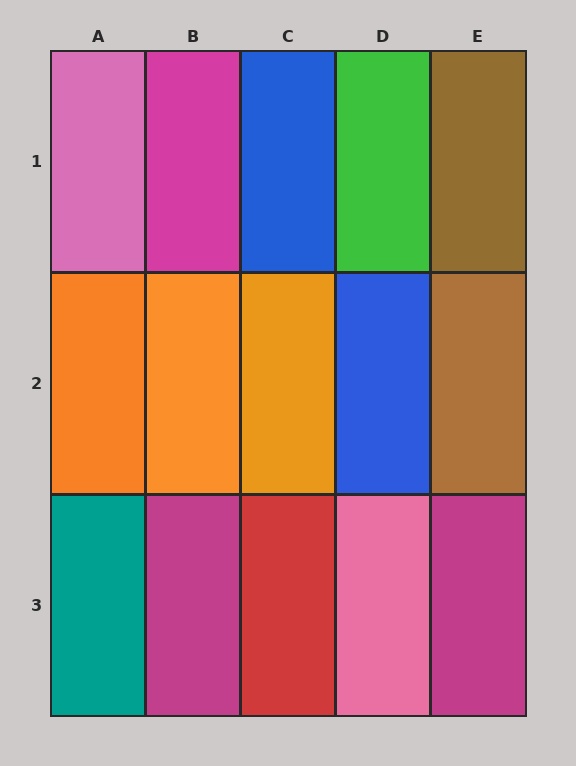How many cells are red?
1 cell is red.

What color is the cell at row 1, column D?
Green.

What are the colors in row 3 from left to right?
Teal, magenta, red, pink, magenta.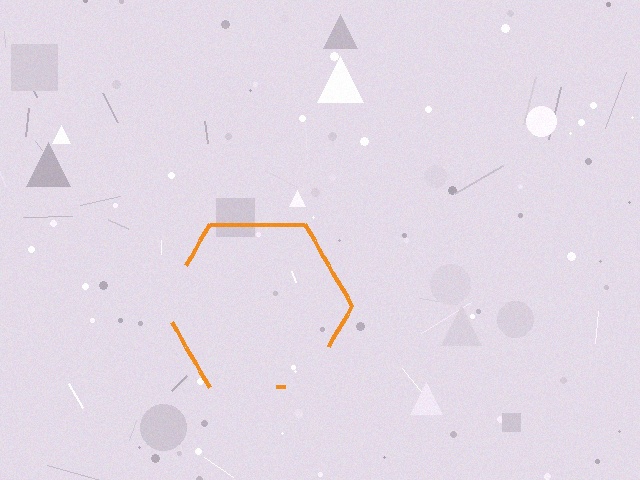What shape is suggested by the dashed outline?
The dashed outline suggests a hexagon.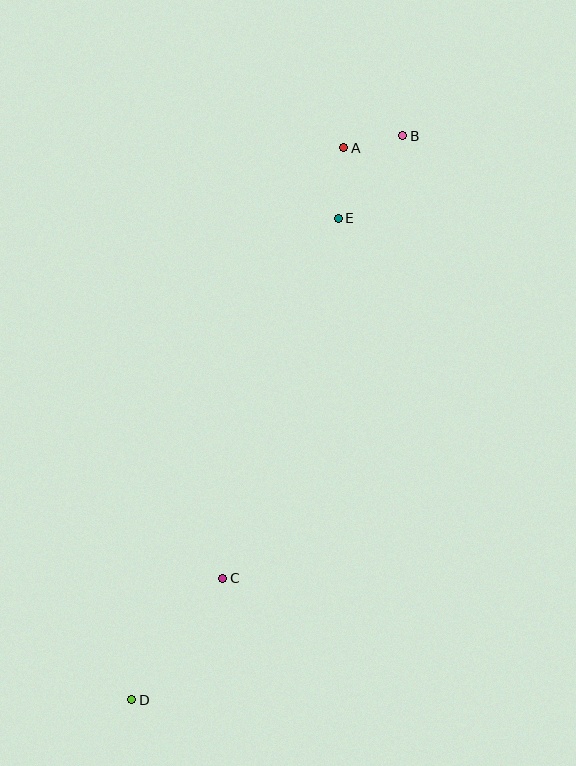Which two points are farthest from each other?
Points B and D are farthest from each other.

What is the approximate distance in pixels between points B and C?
The distance between B and C is approximately 477 pixels.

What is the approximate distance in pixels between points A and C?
The distance between A and C is approximately 447 pixels.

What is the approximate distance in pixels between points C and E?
The distance between C and E is approximately 378 pixels.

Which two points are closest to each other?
Points A and B are closest to each other.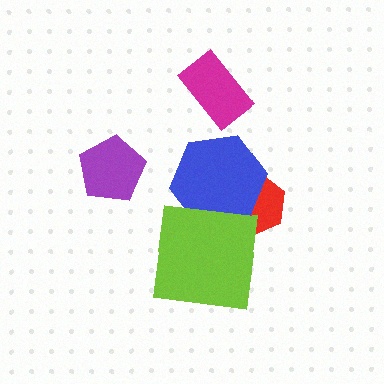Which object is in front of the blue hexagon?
The lime square is in front of the blue hexagon.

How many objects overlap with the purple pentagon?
0 objects overlap with the purple pentagon.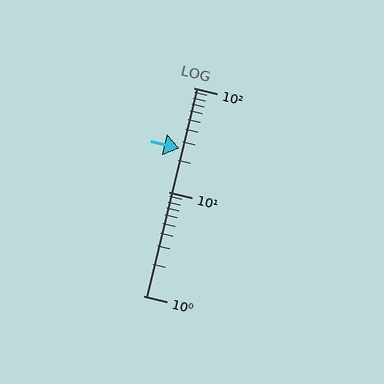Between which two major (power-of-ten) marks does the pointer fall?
The pointer is between 10 and 100.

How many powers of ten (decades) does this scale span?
The scale spans 2 decades, from 1 to 100.